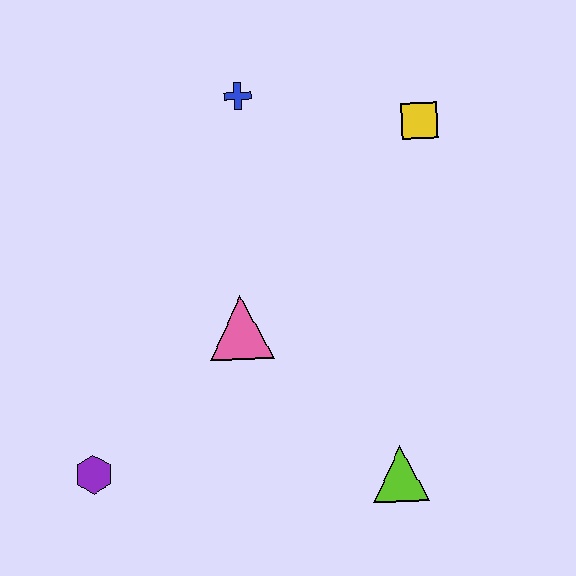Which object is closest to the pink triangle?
The purple hexagon is closest to the pink triangle.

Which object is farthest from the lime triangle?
The blue cross is farthest from the lime triangle.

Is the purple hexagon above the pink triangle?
No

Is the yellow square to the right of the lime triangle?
Yes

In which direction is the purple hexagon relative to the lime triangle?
The purple hexagon is to the left of the lime triangle.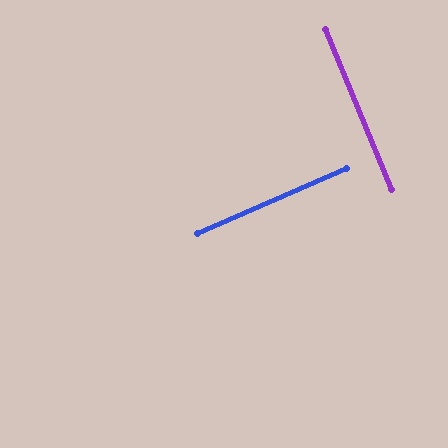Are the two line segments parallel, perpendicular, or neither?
Perpendicular — they meet at approximately 89°.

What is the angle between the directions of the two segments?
Approximately 89 degrees.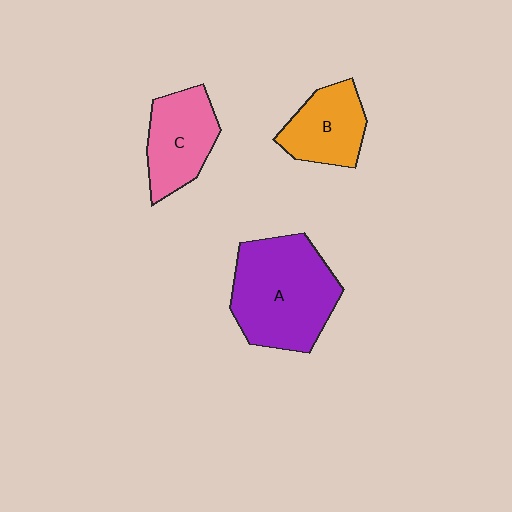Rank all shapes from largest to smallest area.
From largest to smallest: A (purple), C (pink), B (orange).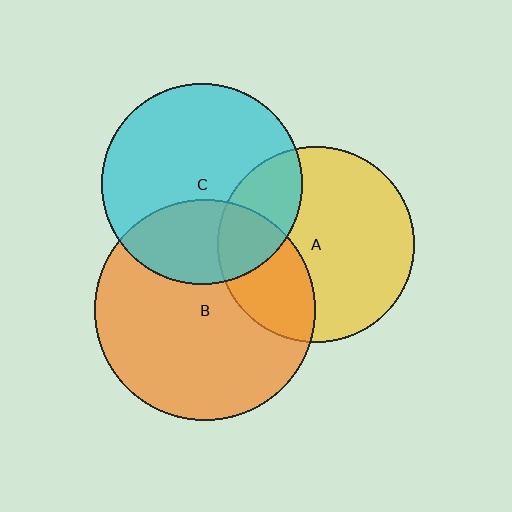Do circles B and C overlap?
Yes.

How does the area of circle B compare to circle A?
Approximately 1.3 times.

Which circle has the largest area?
Circle B (orange).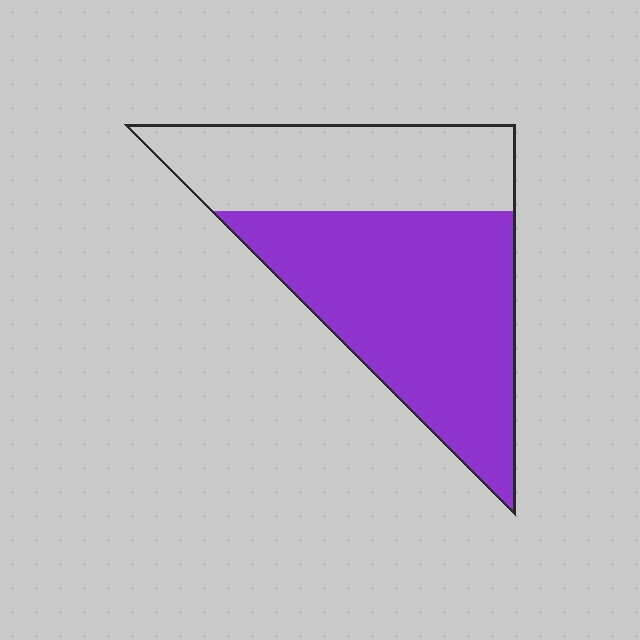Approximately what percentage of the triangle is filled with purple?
Approximately 60%.